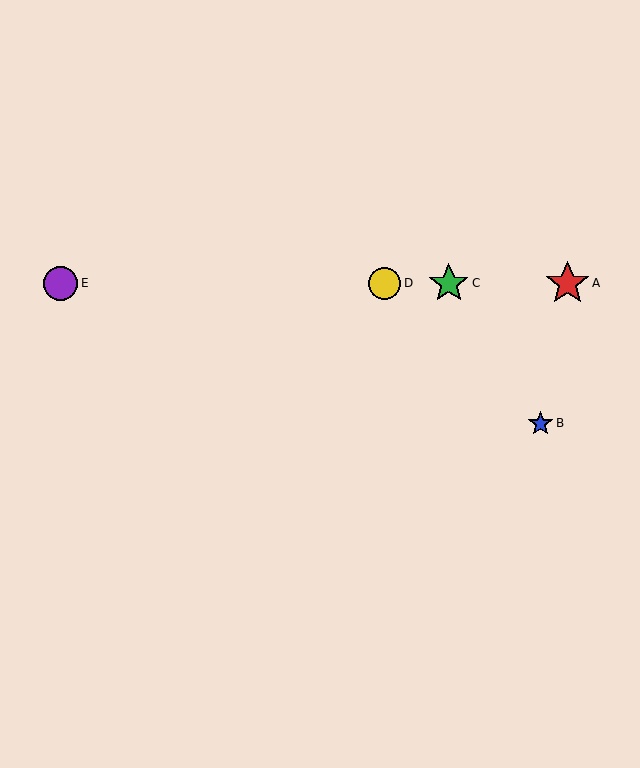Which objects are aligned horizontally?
Objects A, C, D, E are aligned horizontally.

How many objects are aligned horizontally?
4 objects (A, C, D, E) are aligned horizontally.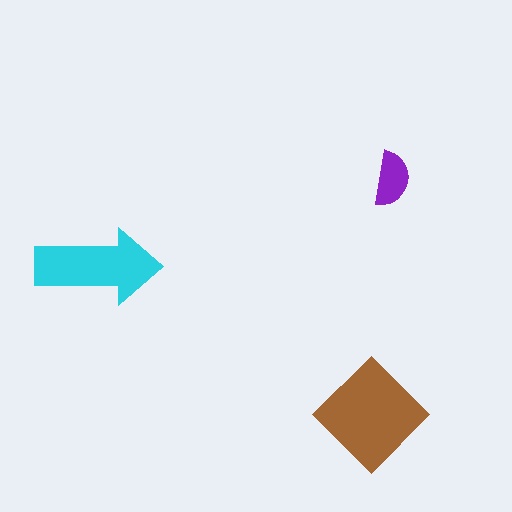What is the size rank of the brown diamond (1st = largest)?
1st.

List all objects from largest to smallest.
The brown diamond, the cyan arrow, the purple semicircle.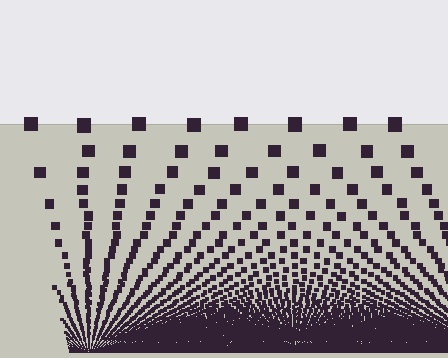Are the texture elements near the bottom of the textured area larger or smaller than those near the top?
Smaller. The gradient is inverted — elements near the bottom are smaller and denser.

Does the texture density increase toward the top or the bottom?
Density increases toward the bottom.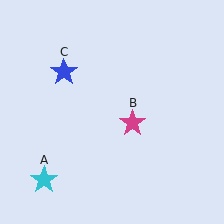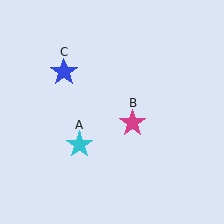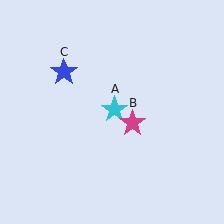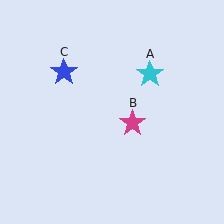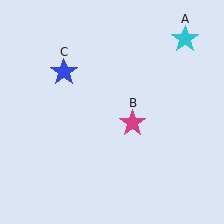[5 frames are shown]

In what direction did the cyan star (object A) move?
The cyan star (object A) moved up and to the right.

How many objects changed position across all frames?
1 object changed position: cyan star (object A).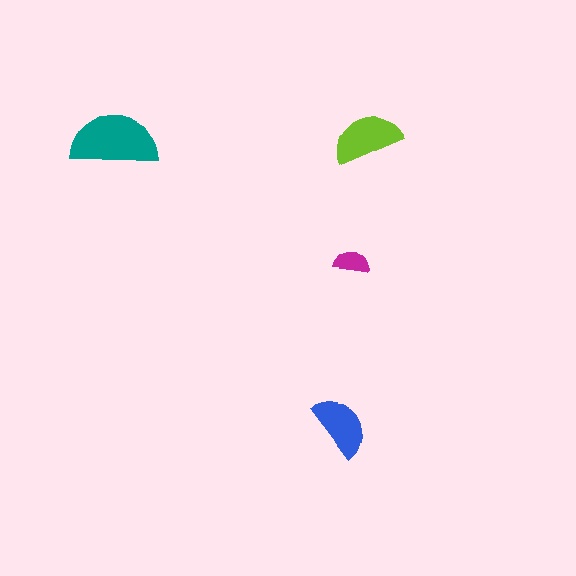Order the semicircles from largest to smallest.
the teal one, the lime one, the blue one, the magenta one.